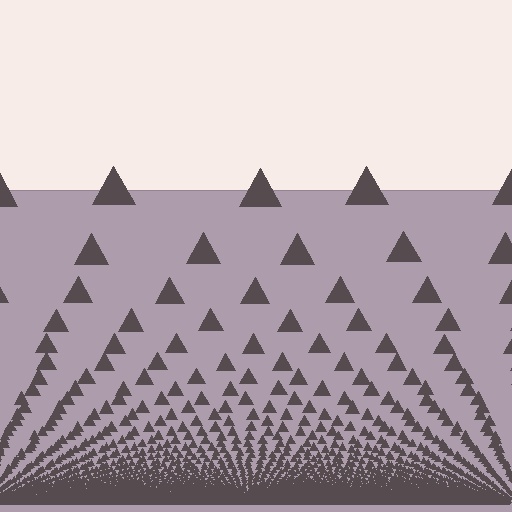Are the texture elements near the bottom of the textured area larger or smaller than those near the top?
Smaller. The gradient is inverted — elements near the bottom are smaller and denser.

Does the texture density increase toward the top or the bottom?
Density increases toward the bottom.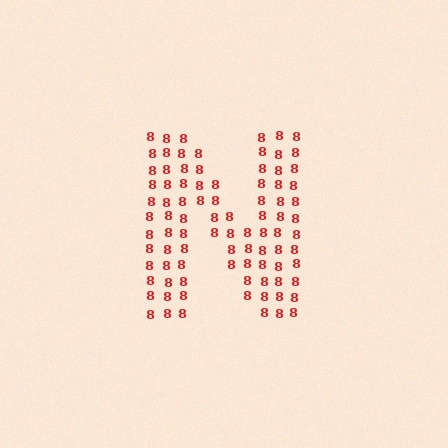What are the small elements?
The small elements are digit 8's.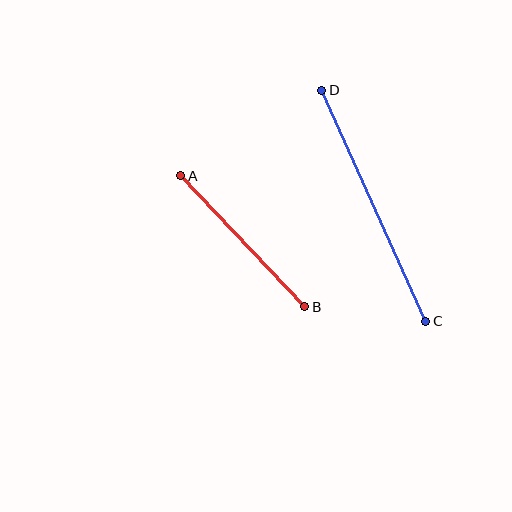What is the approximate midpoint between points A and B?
The midpoint is at approximately (243, 241) pixels.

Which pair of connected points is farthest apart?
Points C and D are farthest apart.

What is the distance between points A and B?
The distance is approximately 181 pixels.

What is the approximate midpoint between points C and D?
The midpoint is at approximately (374, 206) pixels.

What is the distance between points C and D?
The distance is approximately 253 pixels.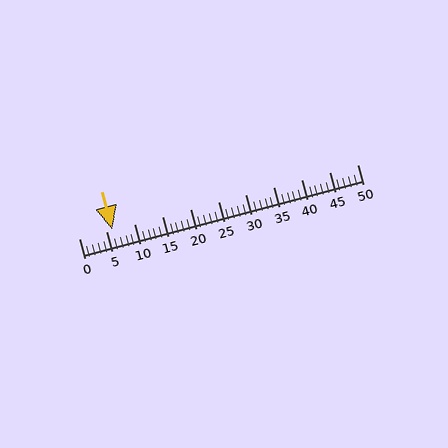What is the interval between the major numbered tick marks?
The major tick marks are spaced 5 units apart.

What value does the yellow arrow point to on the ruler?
The yellow arrow points to approximately 6.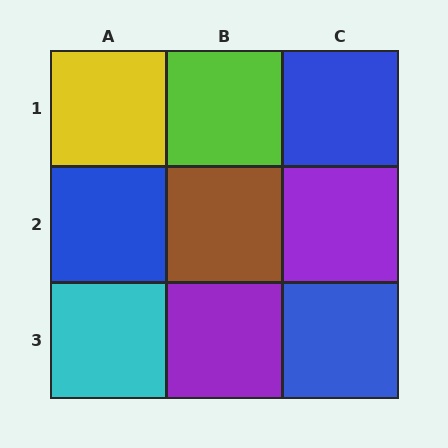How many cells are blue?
3 cells are blue.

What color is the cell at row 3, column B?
Purple.